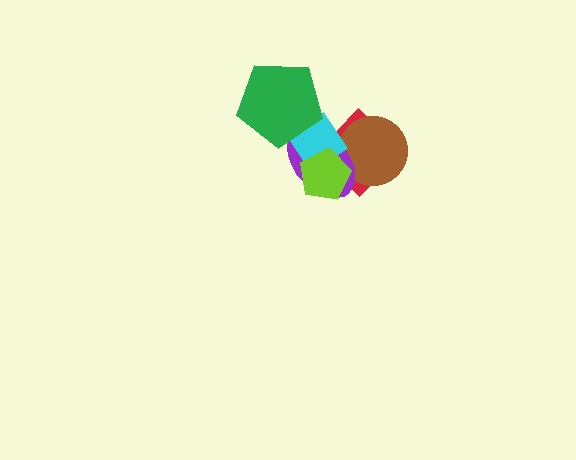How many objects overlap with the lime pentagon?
4 objects overlap with the lime pentagon.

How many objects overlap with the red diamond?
4 objects overlap with the red diamond.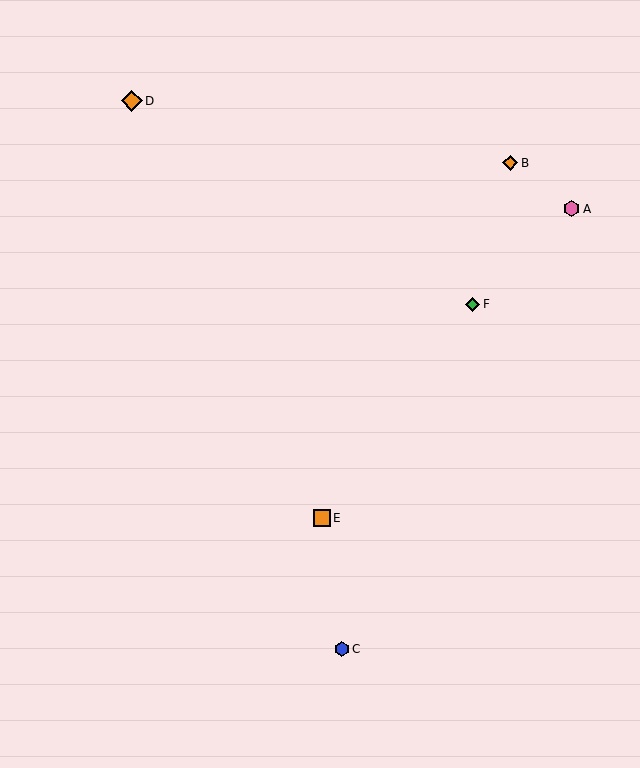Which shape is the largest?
The orange diamond (labeled D) is the largest.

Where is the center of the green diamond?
The center of the green diamond is at (472, 304).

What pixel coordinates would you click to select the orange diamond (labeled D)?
Click at (132, 101) to select the orange diamond D.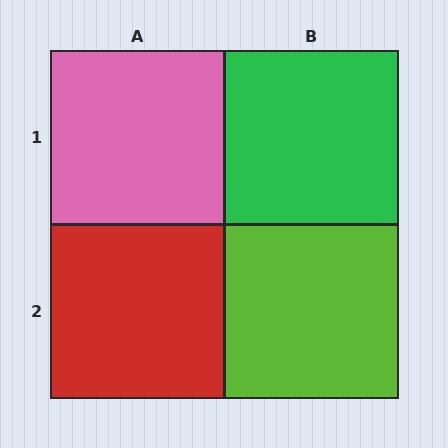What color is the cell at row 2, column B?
Lime.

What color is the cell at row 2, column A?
Red.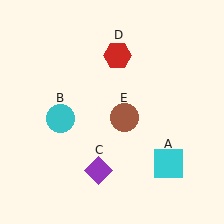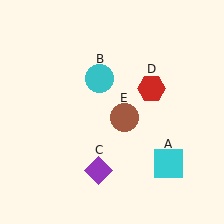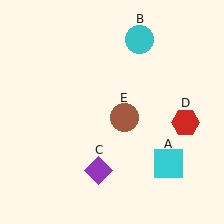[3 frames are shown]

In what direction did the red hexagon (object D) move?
The red hexagon (object D) moved down and to the right.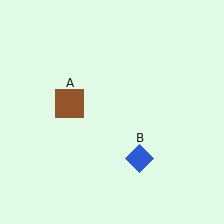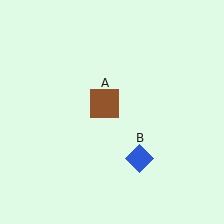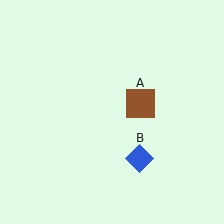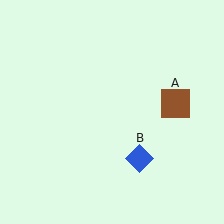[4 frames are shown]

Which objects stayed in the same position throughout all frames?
Blue diamond (object B) remained stationary.